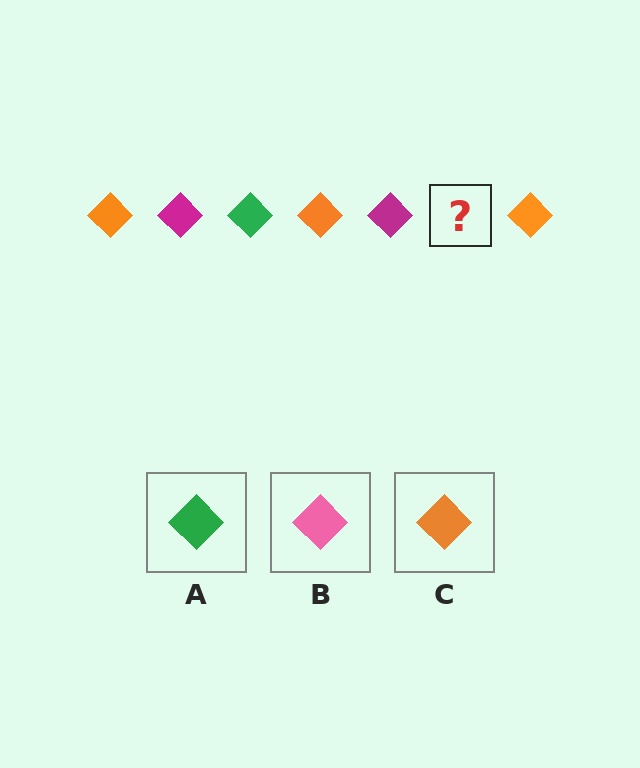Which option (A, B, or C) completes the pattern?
A.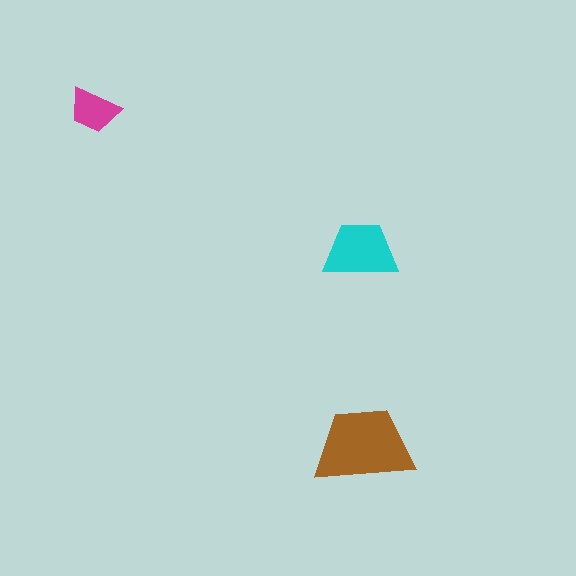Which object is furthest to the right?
The brown trapezoid is rightmost.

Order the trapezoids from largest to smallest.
the brown one, the cyan one, the magenta one.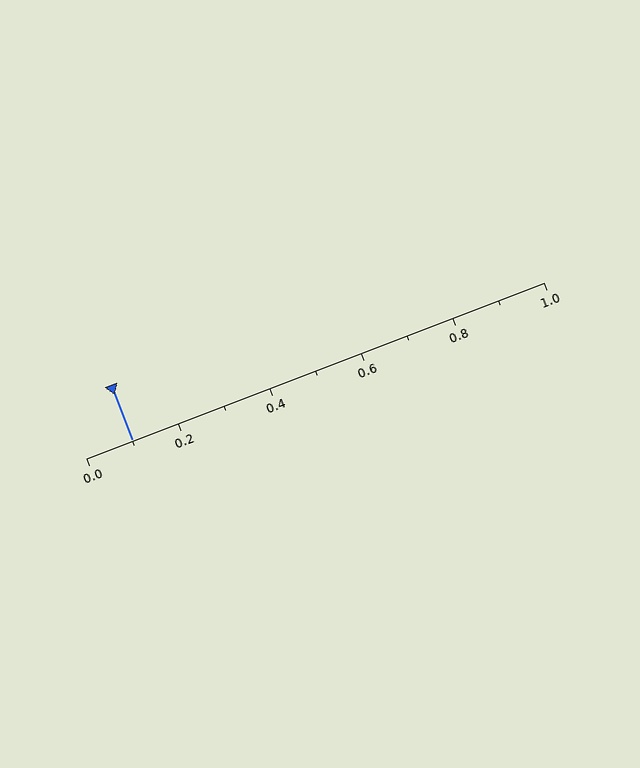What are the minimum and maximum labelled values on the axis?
The axis runs from 0.0 to 1.0.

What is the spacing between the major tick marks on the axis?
The major ticks are spaced 0.2 apart.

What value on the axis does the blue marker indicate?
The marker indicates approximately 0.1.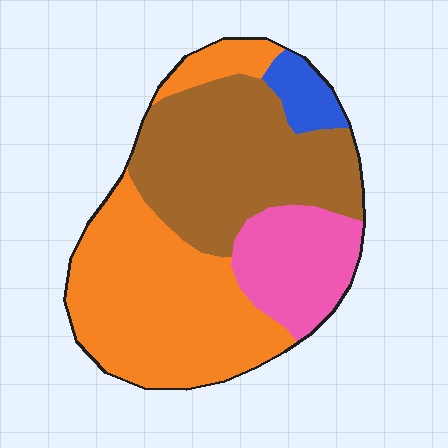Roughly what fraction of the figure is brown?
Brown covers around 35% of the figure.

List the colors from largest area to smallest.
From largest to smallest: orange, brown, pink, blue.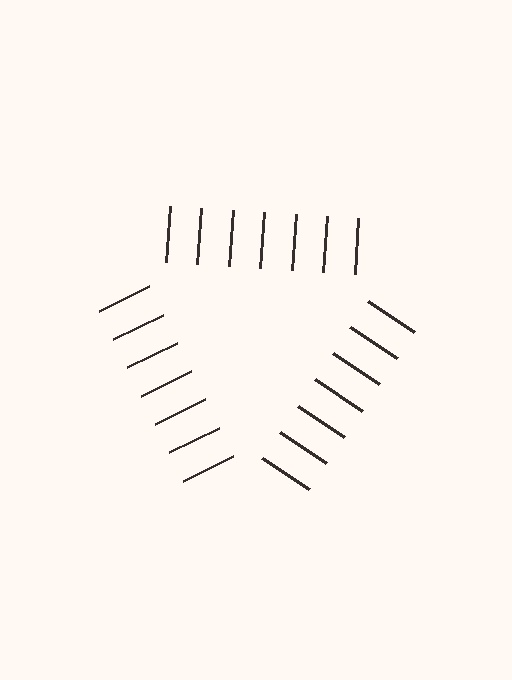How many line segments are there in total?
21 — 7 along each of the 3 edges.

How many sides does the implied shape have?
3 sides — the line-ends trace a triangle.